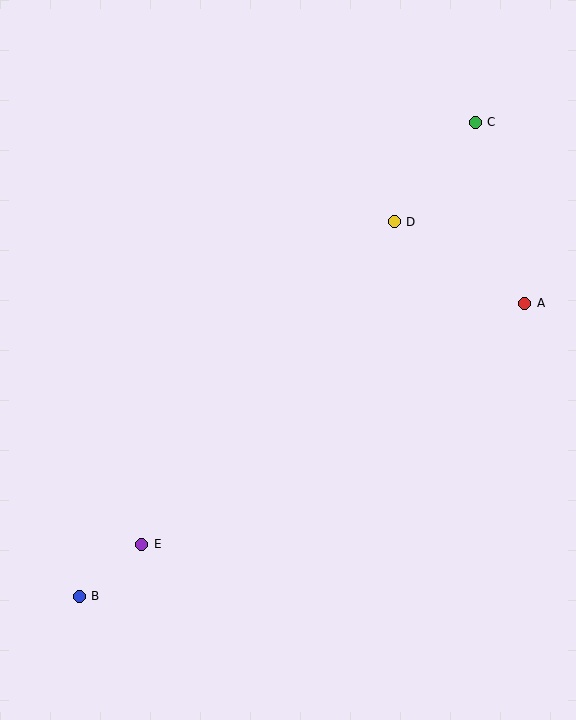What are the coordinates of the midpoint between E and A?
The midpoint between E and A is at (333, 424).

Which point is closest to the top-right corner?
Point C is closest to the top-right corner.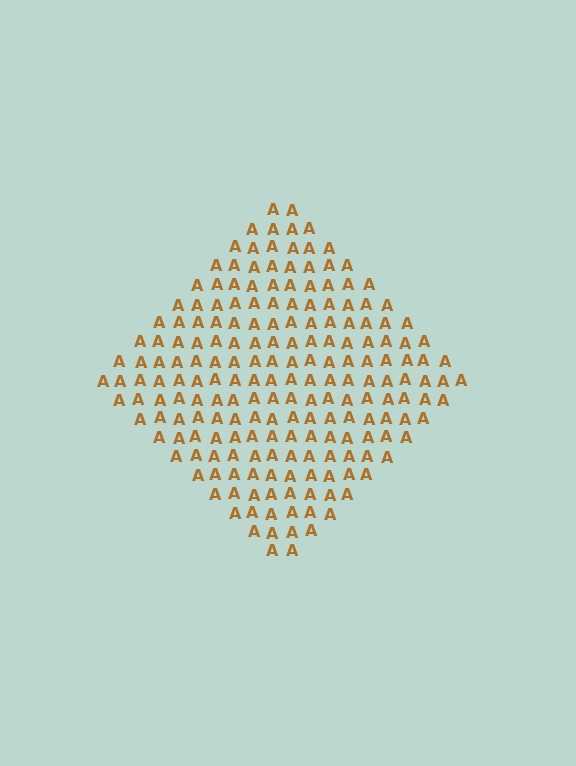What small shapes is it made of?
It is made of small letter A's.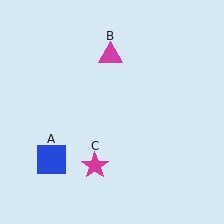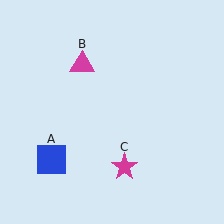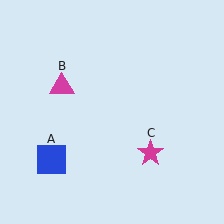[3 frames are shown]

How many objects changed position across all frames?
2 objects changed position: magenta triangle (object B), magenta star (object C).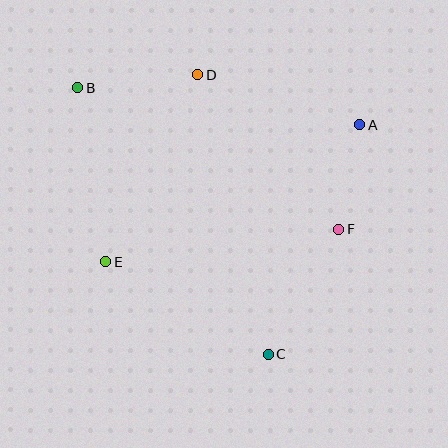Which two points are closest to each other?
Points A and F are closest to each other.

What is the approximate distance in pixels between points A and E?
The distance between A and E is approximately 288 pixels.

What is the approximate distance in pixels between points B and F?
The distance between B and F is approximately 297 pixels.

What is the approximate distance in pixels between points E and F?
The distance between E and F is approximately 236 pixels.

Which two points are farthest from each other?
Points B and C are farthest from each other.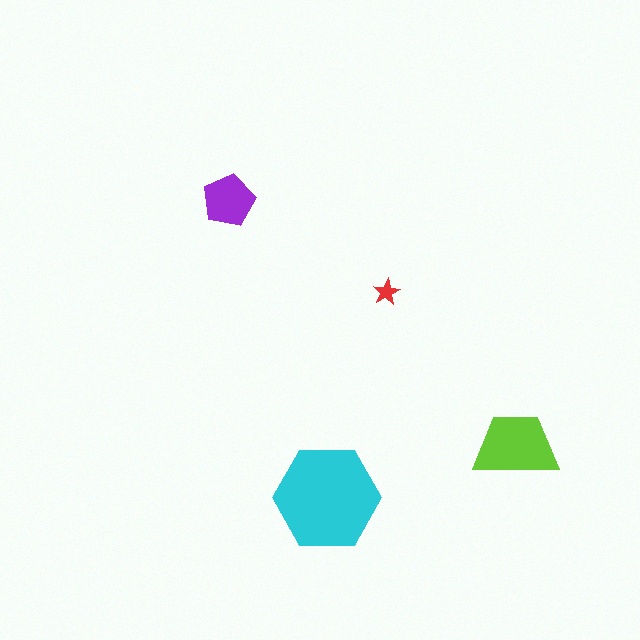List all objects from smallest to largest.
The red star, the purple pentagon, the lime trapezoid, the cyan hexagon.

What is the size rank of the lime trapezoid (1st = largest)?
2nd.